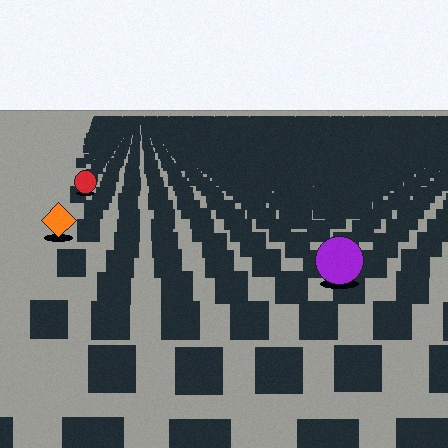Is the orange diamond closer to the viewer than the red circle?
Yes. The orange diamond is closer — you can tell from the texture gradient: the ground texture is coarser near it.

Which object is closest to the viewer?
The purple circle is closest. The texture marks near it are larger and more spread out.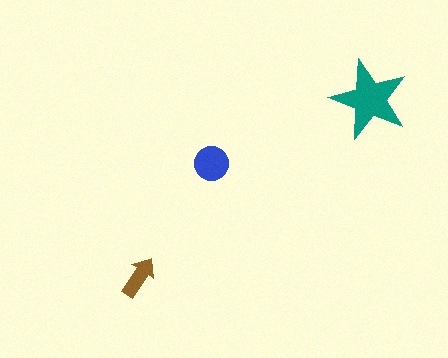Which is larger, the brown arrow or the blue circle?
The blue circle.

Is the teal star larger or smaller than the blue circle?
Larger.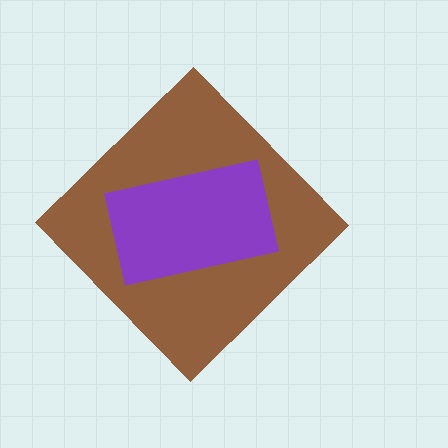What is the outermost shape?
The brown diamond.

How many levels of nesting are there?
2.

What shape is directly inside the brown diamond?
The purple rectangle.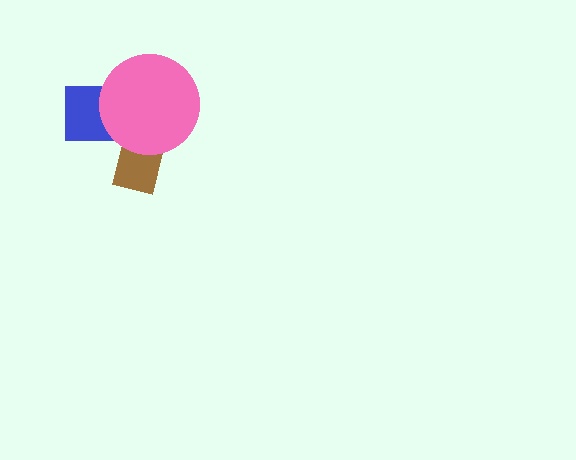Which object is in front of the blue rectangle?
The pink circle is in front of the blue rectangle.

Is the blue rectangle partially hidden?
Yes, it is partially covered by another shape.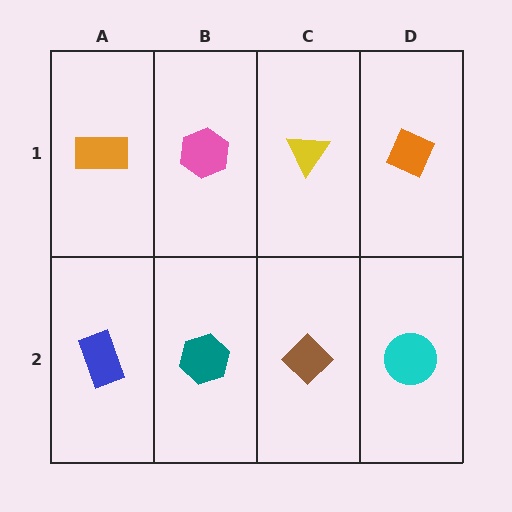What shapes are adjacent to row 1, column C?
A brown diamond (row 2, column C), a pink hexagon (row 1, column B), an orange diamond (row 1, column D).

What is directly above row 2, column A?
An orange rectangle.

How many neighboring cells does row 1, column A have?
2.